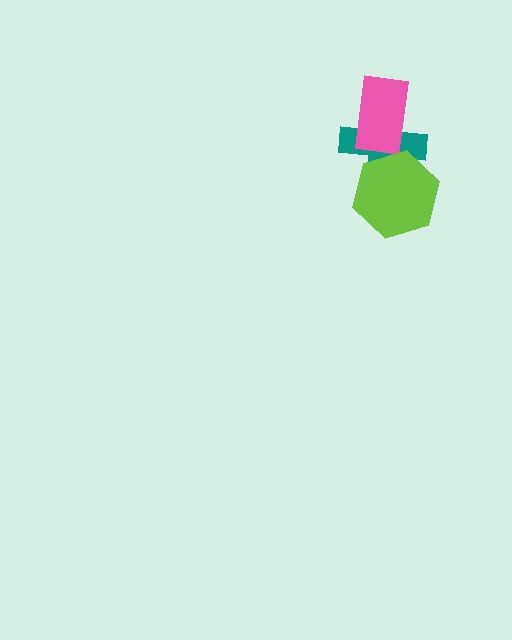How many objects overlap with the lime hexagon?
1 object overlaps with the lime hexagon.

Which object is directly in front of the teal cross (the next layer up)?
The pink rectangle is directly in front of the teal cross.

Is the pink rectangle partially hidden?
No, no other shape covers it.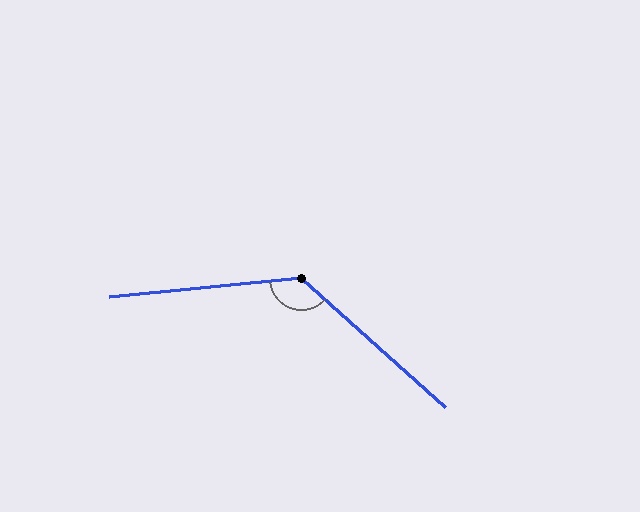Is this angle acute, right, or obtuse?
It is obtuse.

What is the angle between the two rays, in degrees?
Approximately 133 degrees.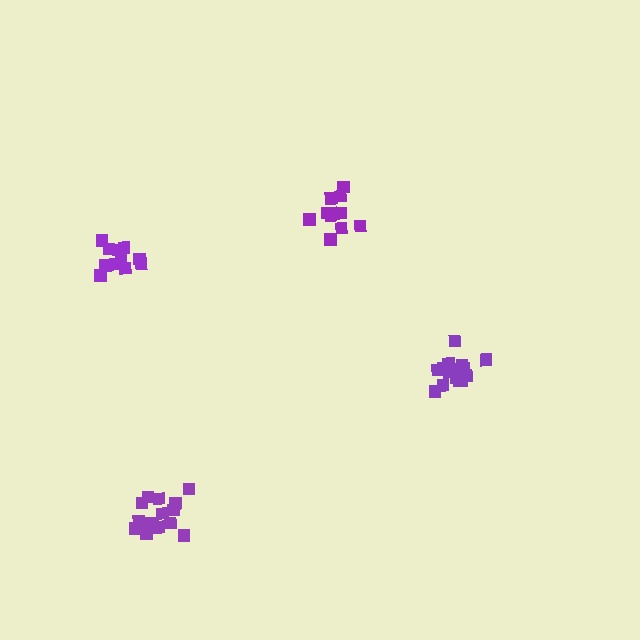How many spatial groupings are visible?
There are 4 spatial groupings.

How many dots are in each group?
Group 1: 12 dots, Group 2: 17 dots, Group 3: 16 dots, Group 4: 12 dots (57 total).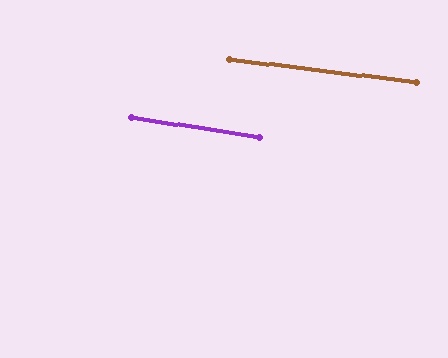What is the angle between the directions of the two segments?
Approximately 2 degrees.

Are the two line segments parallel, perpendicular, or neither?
Parallel — their directions differ by only 1.7°.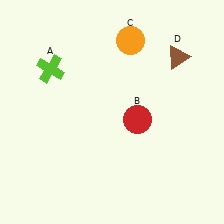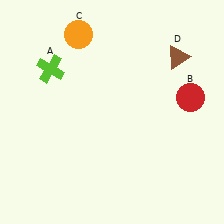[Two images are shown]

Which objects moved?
The objects that moved are: the red circle (B), the orange circle (C).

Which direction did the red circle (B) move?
The red circle (B) moved right.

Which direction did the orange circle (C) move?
The orange circle (C) moved left.